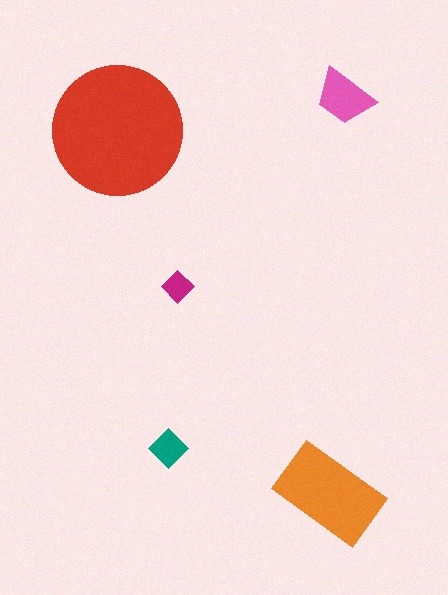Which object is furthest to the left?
The red circle is leftmost.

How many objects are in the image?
There are 5 objects in the image.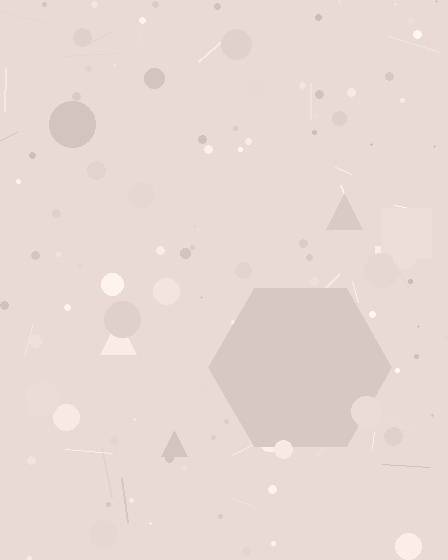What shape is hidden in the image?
A hexagon is hidden in the image.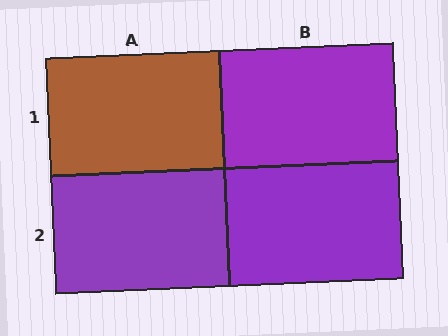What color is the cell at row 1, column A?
Brown.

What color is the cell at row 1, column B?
Purple.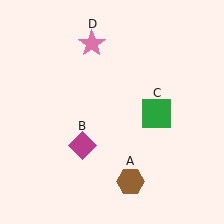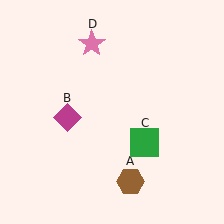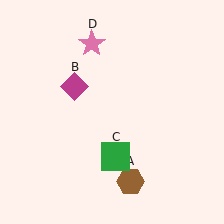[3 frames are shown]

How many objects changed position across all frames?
2 objects changed position: magenta diamond (object B), green square (object C).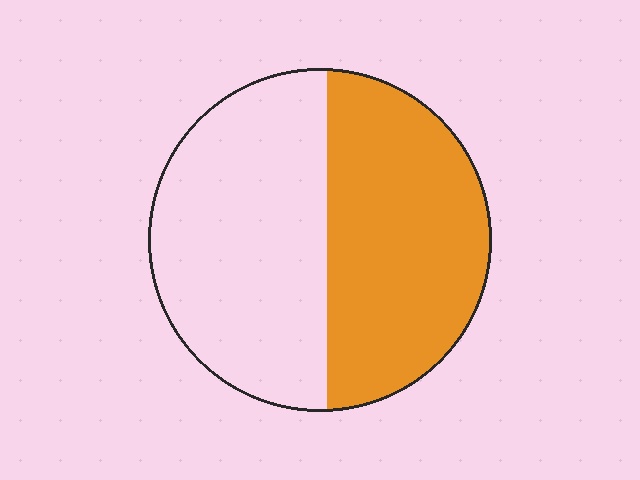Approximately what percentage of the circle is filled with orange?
Approximately 45%.